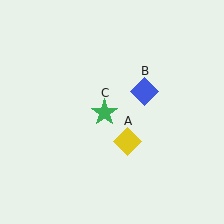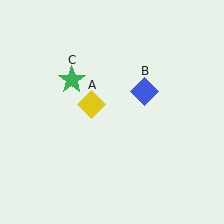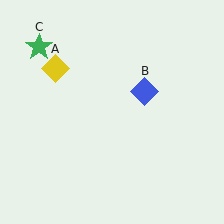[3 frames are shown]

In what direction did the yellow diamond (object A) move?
The yellow diamond (object A) moved up and to the left.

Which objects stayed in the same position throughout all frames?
Blue diamond (object B) remained stationary.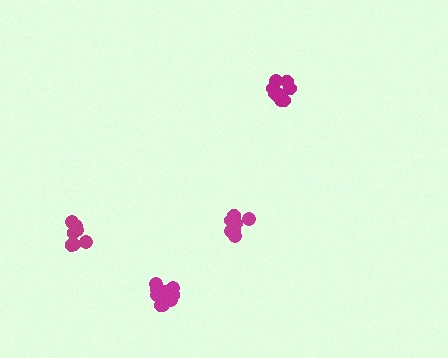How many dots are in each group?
Group 1: 8 dots, Group 2: 7 dots, Group 3: 9 dots, Group 4: 13 dots (37 total).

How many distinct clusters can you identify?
There are 4 distinct clusters.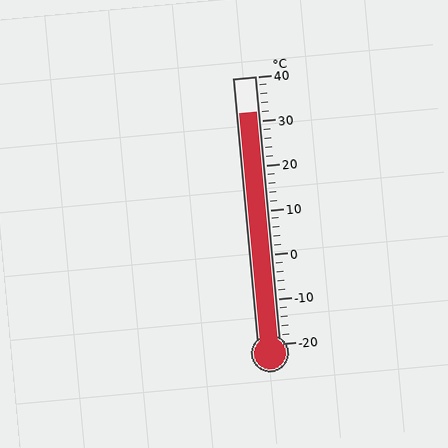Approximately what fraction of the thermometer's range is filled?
The thermometer is filled to approximately 85% of its range.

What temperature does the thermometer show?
The thermometer shows approximately 32°C.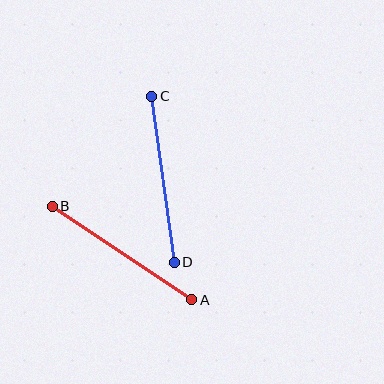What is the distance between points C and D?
The distance is approximately 168 pixels.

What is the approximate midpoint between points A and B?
The midpoint is at approximately (122, 253) pixels.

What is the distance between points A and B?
The distance is approximately 168 pixels.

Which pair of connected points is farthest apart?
Points A and B are farthest apart.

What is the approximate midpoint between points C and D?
The midpoint is at approximately (163, 179) pixels.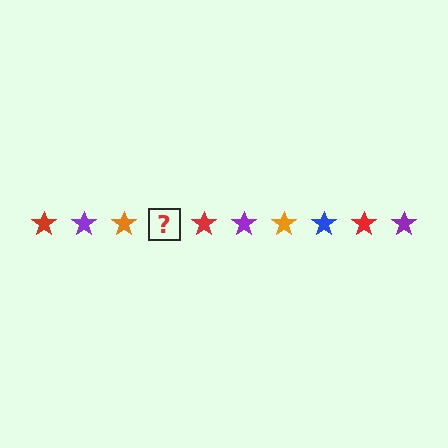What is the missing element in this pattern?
The missing element is a blue star.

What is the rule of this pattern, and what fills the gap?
The rule is that the pattern cycles through red, purple, orange, blue stars. The gap should be filled with a blue star.